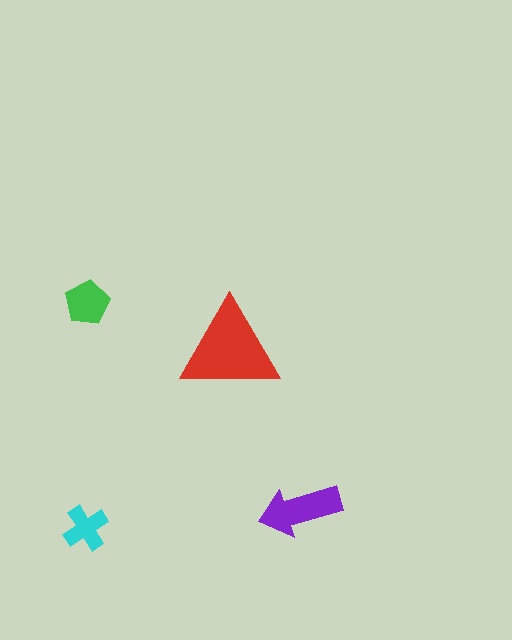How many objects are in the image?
There are 4 objects in the image.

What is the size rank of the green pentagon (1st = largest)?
3rd.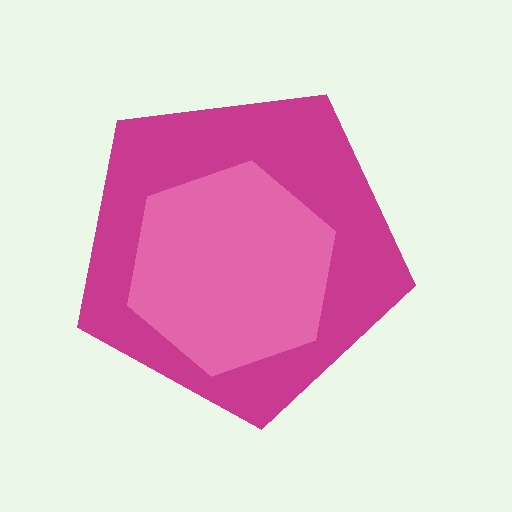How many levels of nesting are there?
2.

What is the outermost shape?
The magenta pentagon.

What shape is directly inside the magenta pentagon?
The pink hexagon.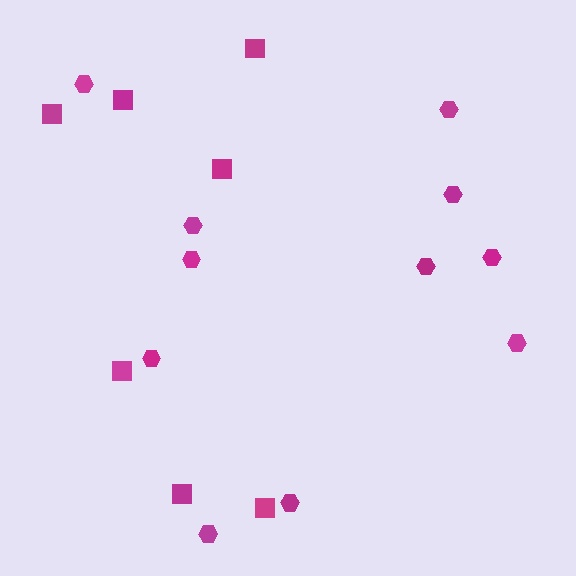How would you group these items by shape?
There are 2 groups: one group of hexagons (11) and one group of squares (7).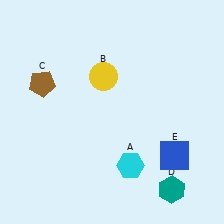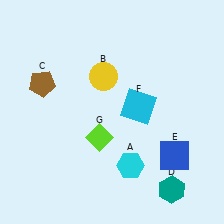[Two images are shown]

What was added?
A cyan square (F), a lime diamond (G) were added in Image 2.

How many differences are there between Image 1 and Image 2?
There are 2 differences between the two images.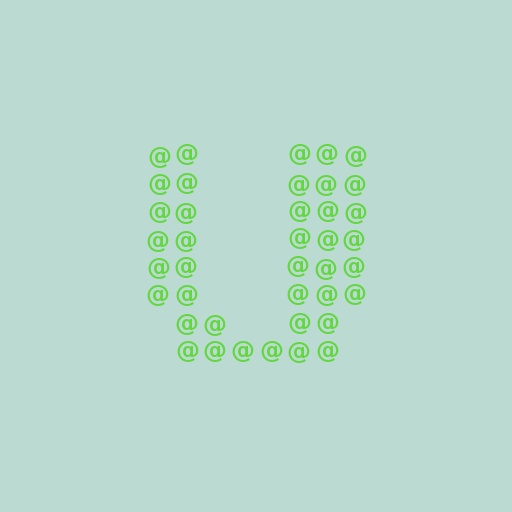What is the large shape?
The large shape is the letter U.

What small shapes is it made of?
It is made of small at signs.